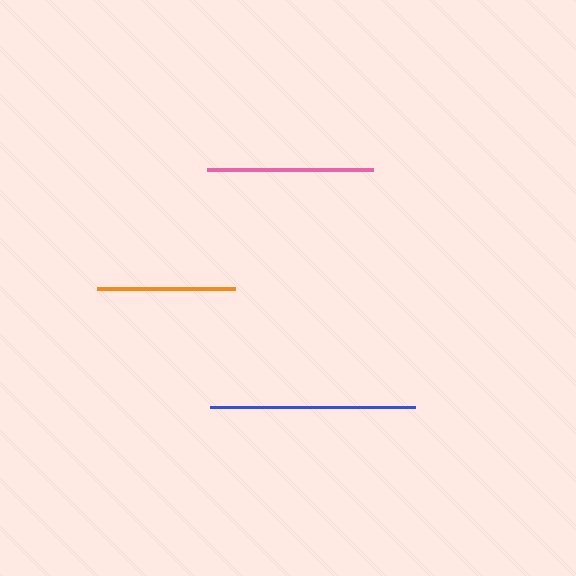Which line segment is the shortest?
The orange line is the shortest at approximately 138 pixels.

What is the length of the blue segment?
The blue segment is approximately 204 pixels long.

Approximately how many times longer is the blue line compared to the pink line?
The blue line is approximately 1.2 times the length of the pink line.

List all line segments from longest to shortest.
From longest to shortest: blue, pink, orange.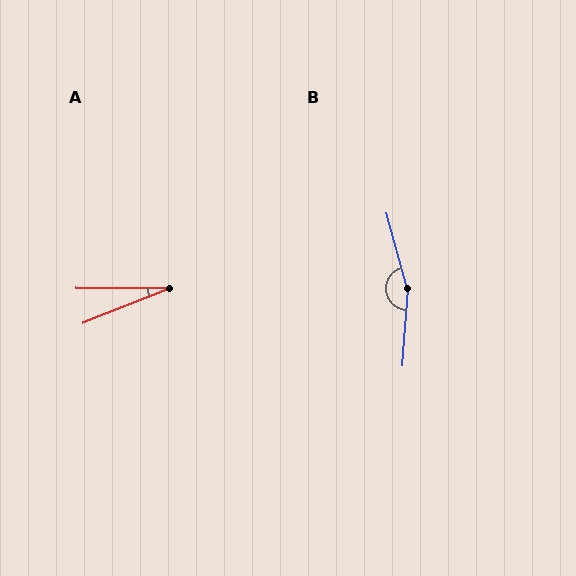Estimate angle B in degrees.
Approximately 161 degrees.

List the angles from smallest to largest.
A (22°), B (161°).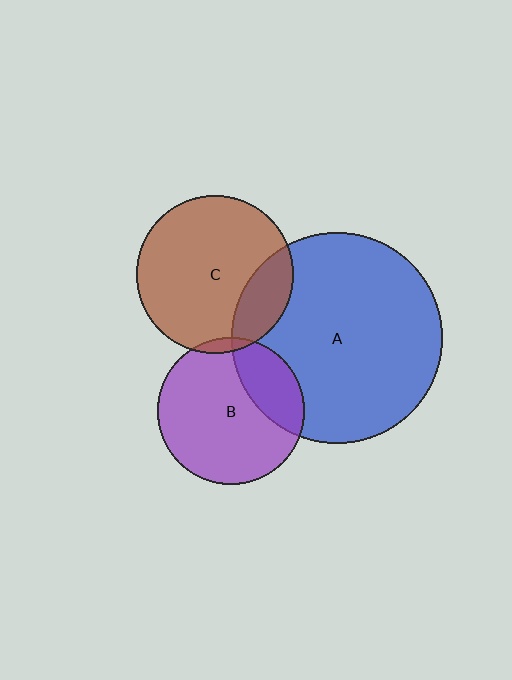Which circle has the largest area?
Circle A (blue).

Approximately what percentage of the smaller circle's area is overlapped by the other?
Approximately 20%.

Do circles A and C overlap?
Yes.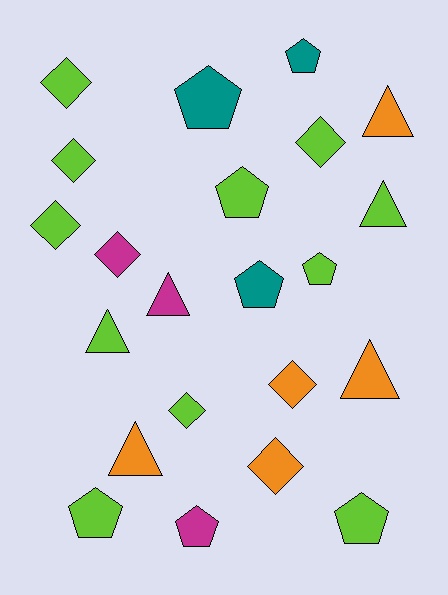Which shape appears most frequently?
Pentagon, with 8 objects.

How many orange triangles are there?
There are 3 orange triangles.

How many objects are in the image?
There are 22 objects.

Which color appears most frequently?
Lime, with 11 objects.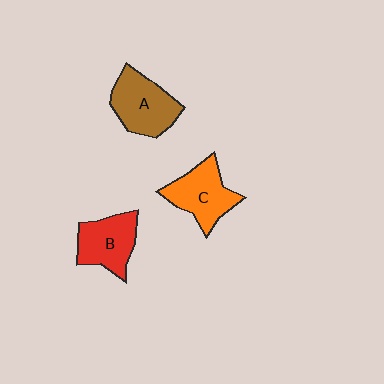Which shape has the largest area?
Shape A (brown).